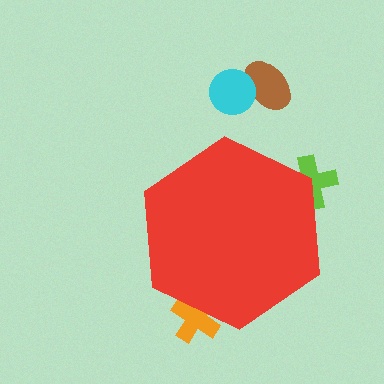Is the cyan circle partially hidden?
No, the cyan circle is fully visible.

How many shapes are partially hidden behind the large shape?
2 shapes are partially hidden.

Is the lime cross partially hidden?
Yes, the lime cross is partially hidden behind the red hexagon.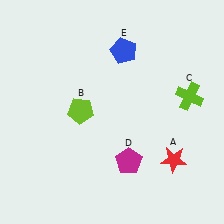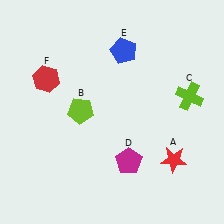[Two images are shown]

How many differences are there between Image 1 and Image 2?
There is 1 difference between the two images.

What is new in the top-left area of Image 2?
A red hexagon (F) was added in the top-left area of Image 2.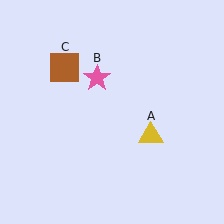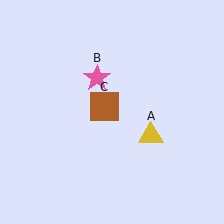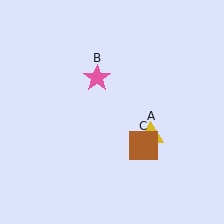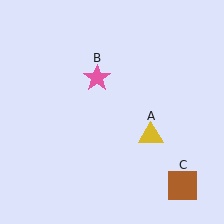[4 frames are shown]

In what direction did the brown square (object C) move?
The brown square (object C) moved down and to the right.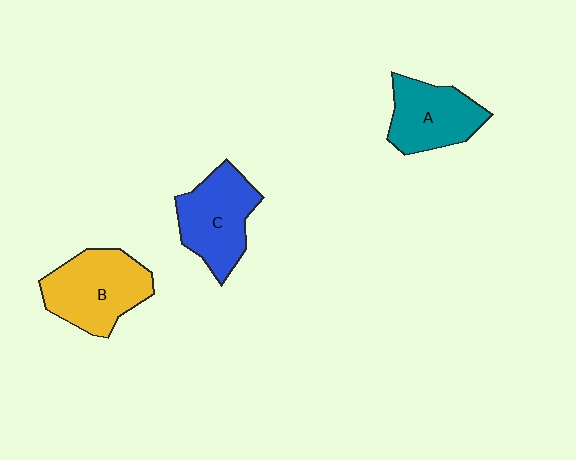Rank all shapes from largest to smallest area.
From largest to smallest: B (yellow), C (blue), A (teal).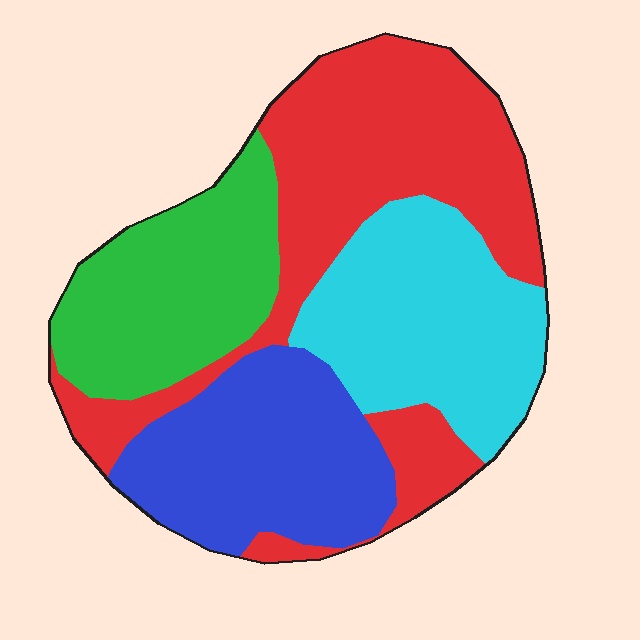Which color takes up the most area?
Red, at roughly 35%.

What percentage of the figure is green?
Green covers 20% of the figure.